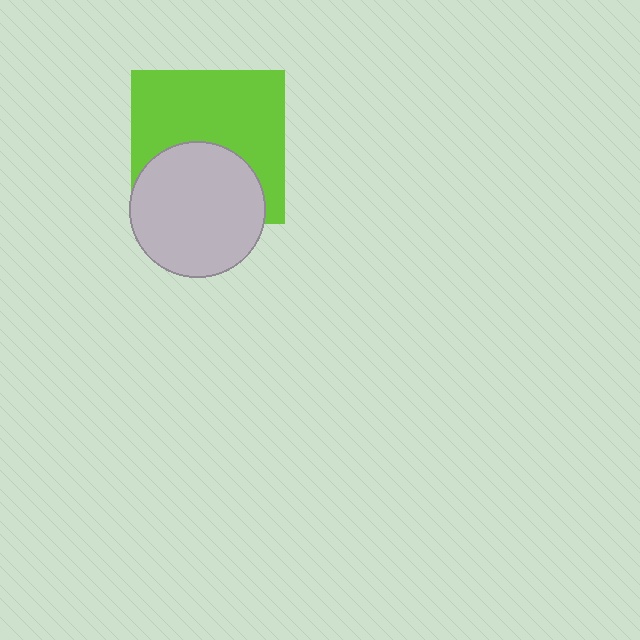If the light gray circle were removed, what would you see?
You would see the complete lime square.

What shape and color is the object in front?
The object in front is a light gray circle.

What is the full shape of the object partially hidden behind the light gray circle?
The partially hidden object is a lime square.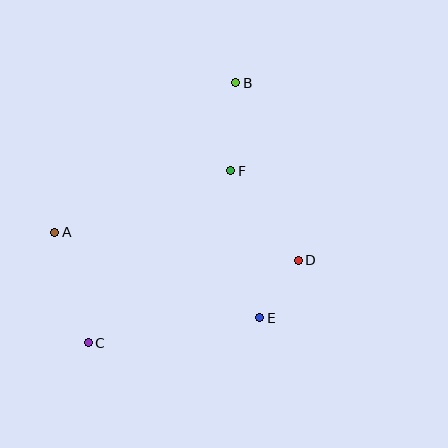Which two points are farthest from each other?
Points B and C are farthest from each other.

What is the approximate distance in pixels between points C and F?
The distance between C and F is approximately 224 pixels.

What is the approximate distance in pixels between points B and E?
The distance between B and E is approximately 236 pixels.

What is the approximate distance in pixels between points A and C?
The distance between A and C is approximately 116 pixels.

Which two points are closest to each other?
Points D and E are closest to each other.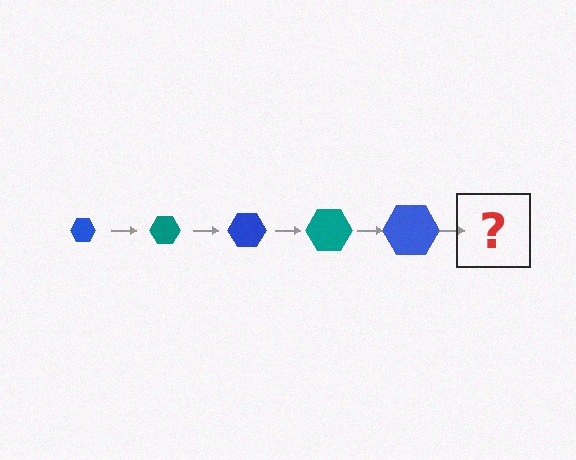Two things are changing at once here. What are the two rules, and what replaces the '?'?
The two rules are that the hexagon grows larger each step and the color cycles through blue and teal. The '?' should be a teal hexagon, larger than the previous one.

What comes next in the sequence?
The next element should be a teal hexagon, larger than the previous one.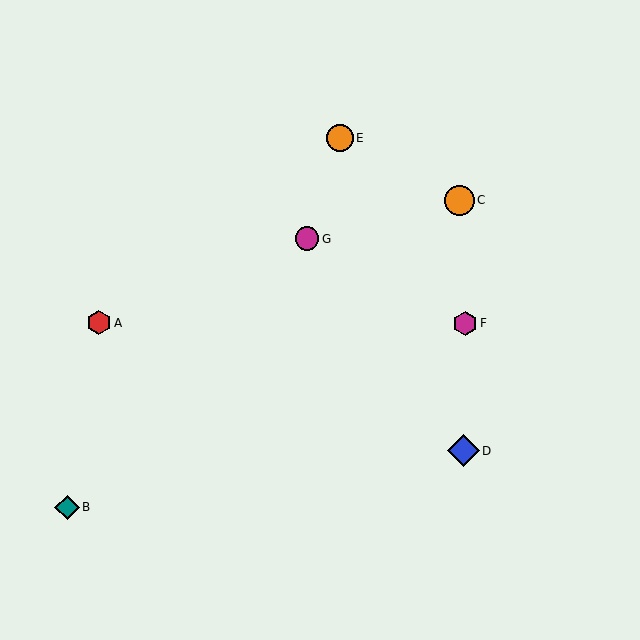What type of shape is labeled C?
Shape C is an orange circle.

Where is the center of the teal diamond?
The center of the teal diamond is at (67, 507).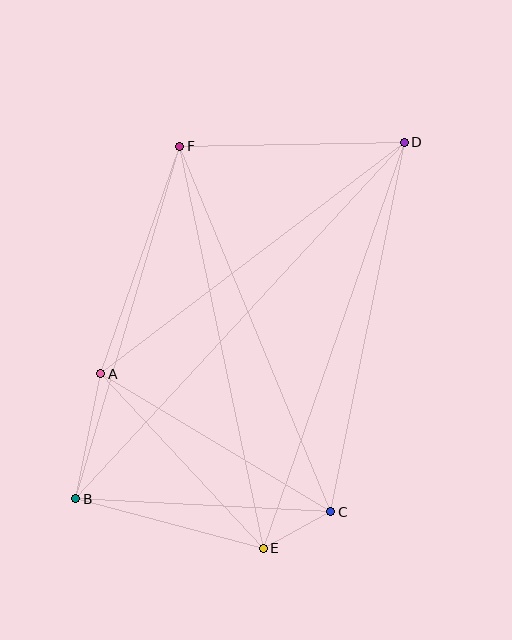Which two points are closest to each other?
Points C and E are closest to each other.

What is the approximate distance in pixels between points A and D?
The distance between A and D is approximately 382 pixels.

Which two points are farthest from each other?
Points B and D are farthest from each other.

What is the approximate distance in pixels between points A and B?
The distance between A and B is approximately 128 pixels.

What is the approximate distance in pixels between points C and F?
The distance between C and F is approximately 395 pixels.